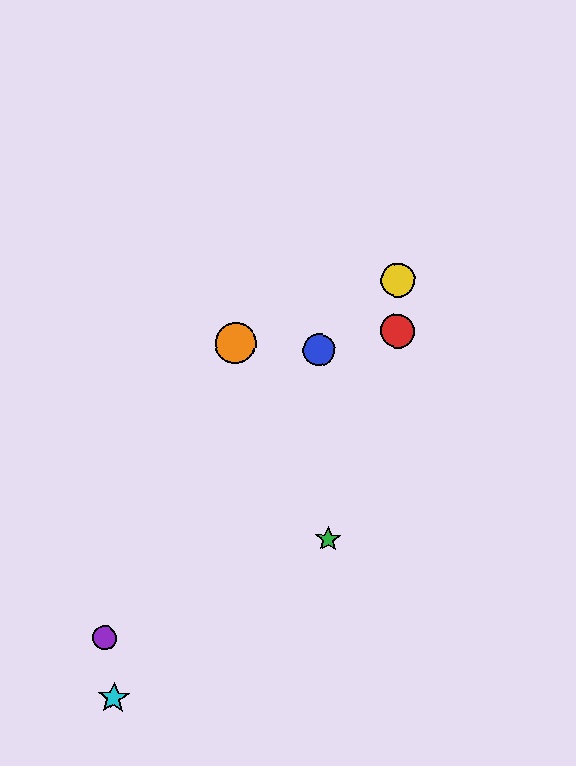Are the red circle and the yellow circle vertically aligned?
Yes, both are at x≈397.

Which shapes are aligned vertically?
The red circle, the yellow circle are aligned vertically.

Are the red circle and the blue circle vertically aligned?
No, the red circle is at x≈397 and the blue circle is at x≈319.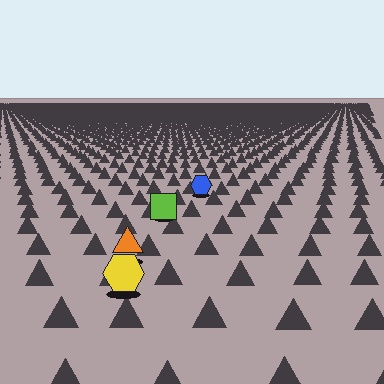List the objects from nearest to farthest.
From nearest to farthest: the yellow hexagon, the orange triangle, the lime square, the blue hexagon.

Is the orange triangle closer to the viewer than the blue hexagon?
Yes. The orange triangle is closer — you can tell from the texture gradient: the ground texture is coarser near it.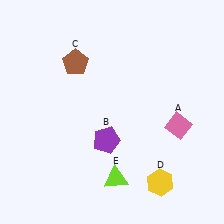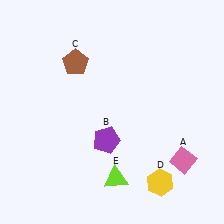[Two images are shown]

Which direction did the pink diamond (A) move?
The pink diamond (A) moved down.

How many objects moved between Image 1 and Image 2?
1 object moved between the two images.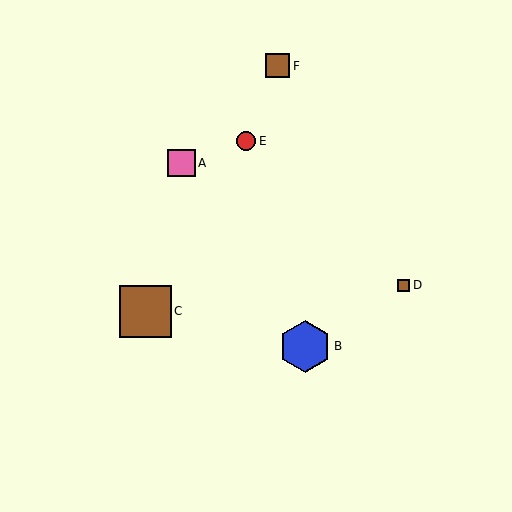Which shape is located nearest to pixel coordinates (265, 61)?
The brown square (labeled F) at (278, 66) is nearest to that location.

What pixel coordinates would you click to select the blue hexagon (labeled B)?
Click at (305, 346) to select the blue hexagon B.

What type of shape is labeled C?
Shape C is a brown square.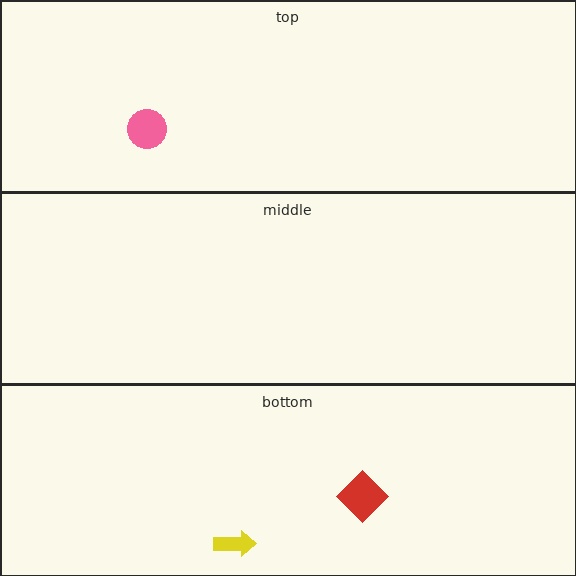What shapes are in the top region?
The pink circle.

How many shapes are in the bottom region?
2.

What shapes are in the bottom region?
The red diamond, the yellow arrow.